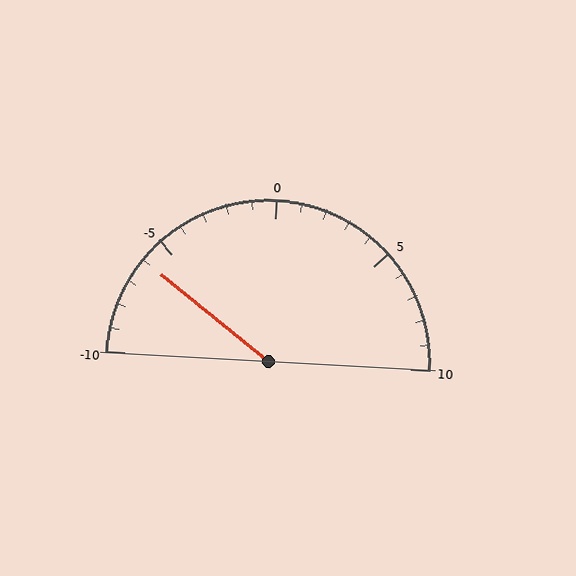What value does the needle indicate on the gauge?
The needle indicates approximately -6.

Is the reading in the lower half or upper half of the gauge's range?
The reading is in the lower half of the range (-10 to 10).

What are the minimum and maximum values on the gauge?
The gauge ranges from -10 to 10.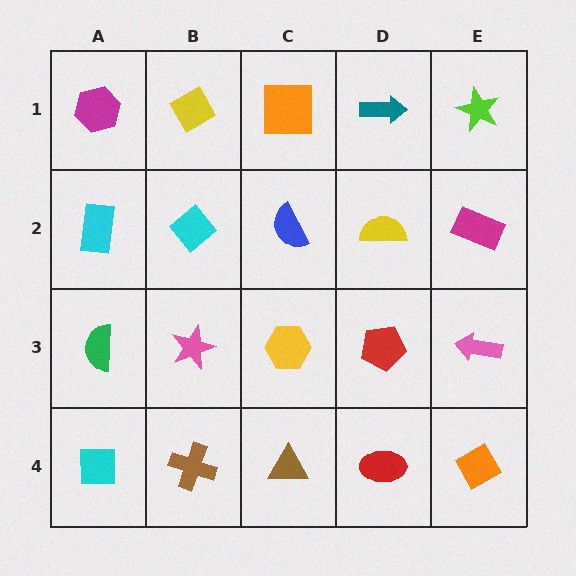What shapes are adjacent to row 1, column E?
A magenta rectangle (row 2, column E), a teal arrow (row 1, column D).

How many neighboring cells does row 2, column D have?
4.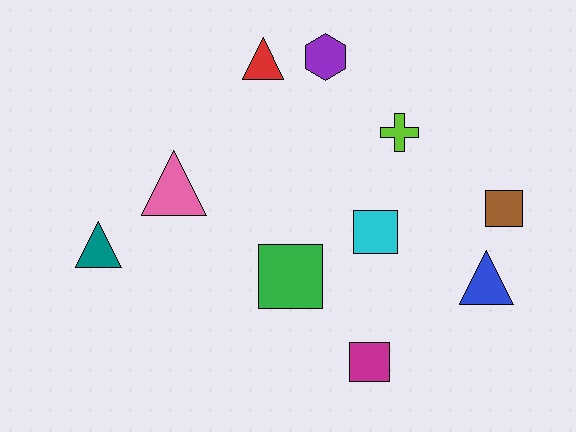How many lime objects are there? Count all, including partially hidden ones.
There is 1 lime object.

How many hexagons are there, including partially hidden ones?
There is 1 hexagon.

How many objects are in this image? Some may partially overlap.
There are 10 objects.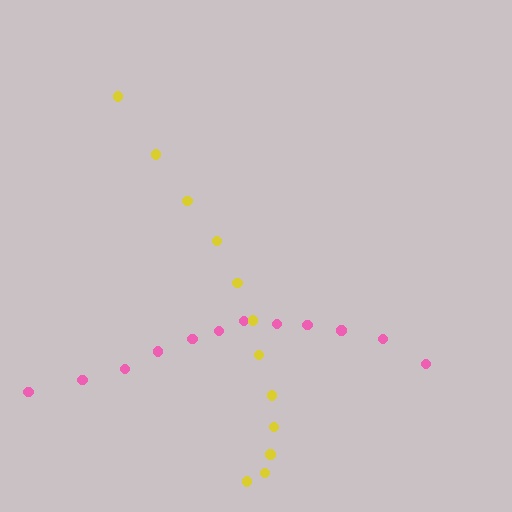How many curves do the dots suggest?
There are 2 distinct paths.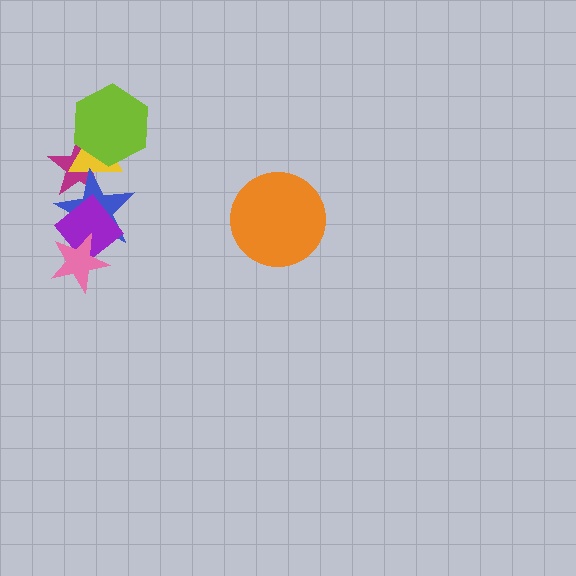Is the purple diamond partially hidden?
Yes, it is partially covered by another shape.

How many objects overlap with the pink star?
2 objects overlap with the pink star.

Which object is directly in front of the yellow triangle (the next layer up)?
The blue star is directly in front of the yellow triangle.